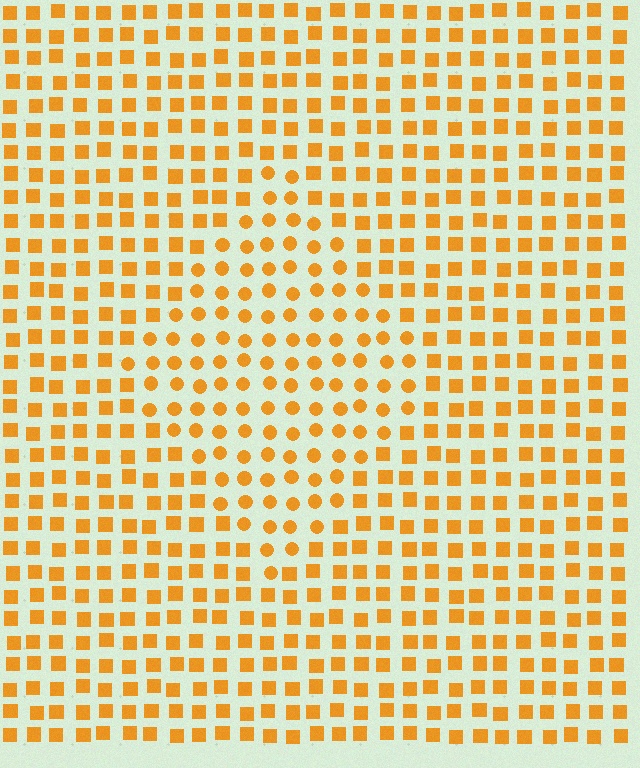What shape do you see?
I see a diamond.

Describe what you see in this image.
The image is filled with small orange elements arranged in a uniform grid. A diamond-shaped region contains circles, while the surrounding area contains squares. The boundary is defined purely by the change in element shape.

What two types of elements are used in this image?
The image uses circles inside the diamond region and squares outside it.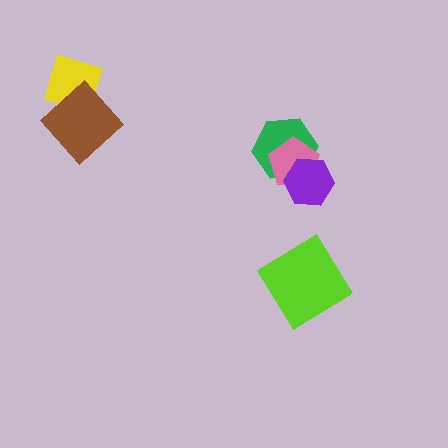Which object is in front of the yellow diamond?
The brown diamond is in front of the yellow diamond.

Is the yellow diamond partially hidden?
Yes, it is partially covered by another shape.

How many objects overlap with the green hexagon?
2 objects overlap with the green hexagon.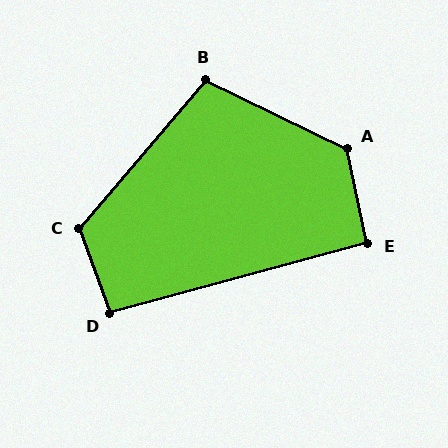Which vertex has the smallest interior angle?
E, at approximately 93 degrees.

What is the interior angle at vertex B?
Approximately 105 degrees (obtuse).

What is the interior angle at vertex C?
Approximately 120 degrees (obtuse).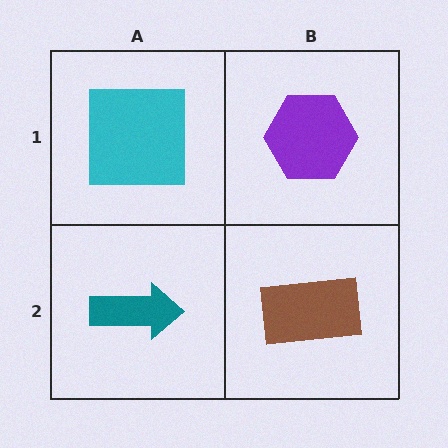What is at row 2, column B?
A brown rectangle.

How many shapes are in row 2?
2 shapes.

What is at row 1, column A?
A cyan square.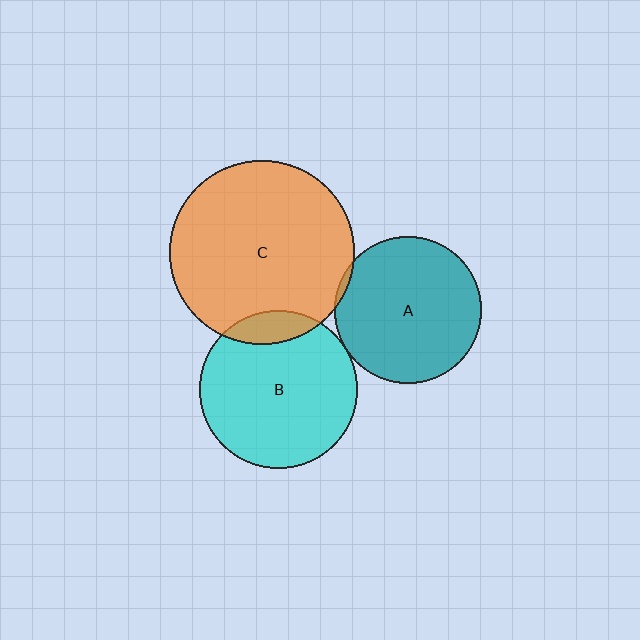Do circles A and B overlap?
Yes.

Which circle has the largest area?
Circle C (orange).